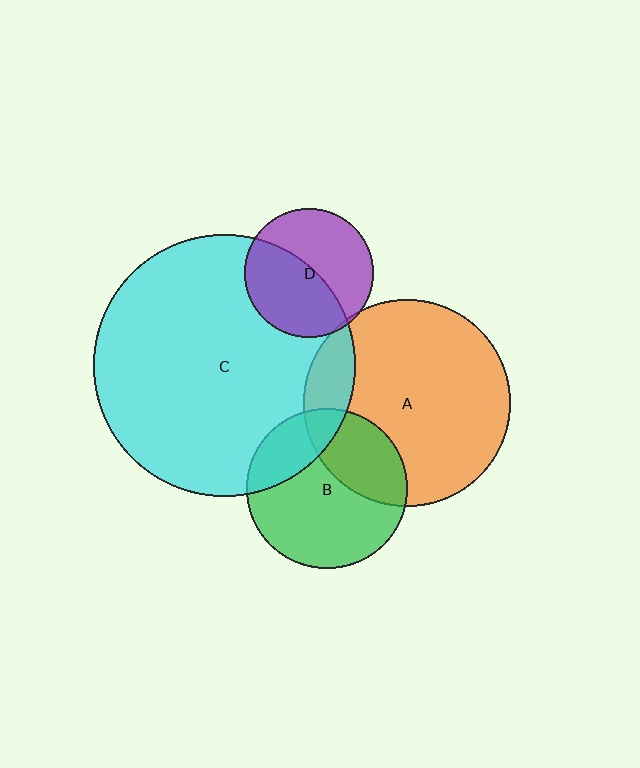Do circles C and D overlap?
Yes.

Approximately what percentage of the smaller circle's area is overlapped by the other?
Approximately 50%.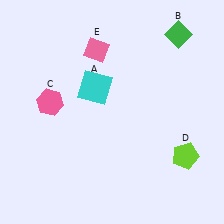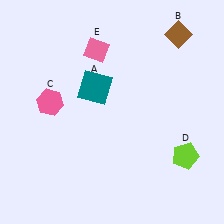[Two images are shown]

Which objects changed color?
A changed from cyan to teal. B changed from green to brown.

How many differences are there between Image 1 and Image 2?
There are 2 differences between the two images.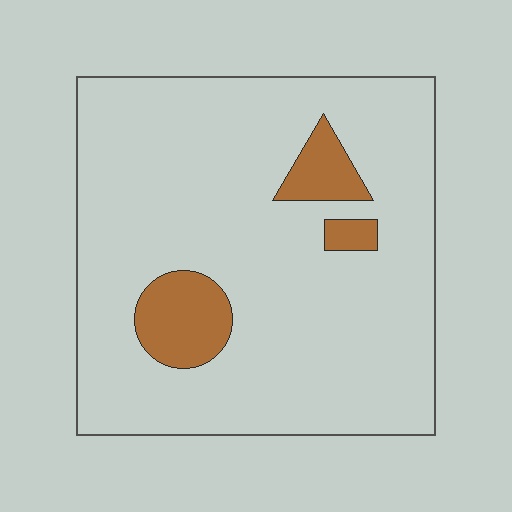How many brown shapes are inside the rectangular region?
3.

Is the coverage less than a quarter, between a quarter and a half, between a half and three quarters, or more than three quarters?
Less than a quarter.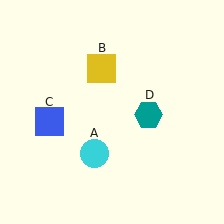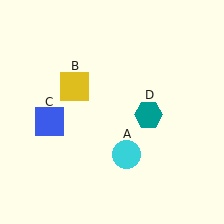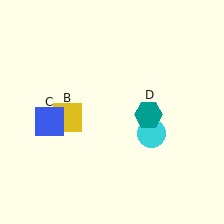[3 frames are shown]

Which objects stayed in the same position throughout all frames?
Blue square (object C) and teal hexagon (object D) remained stationary.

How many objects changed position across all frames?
2 objects changed position: cyan circle (object A), yellow square (object B).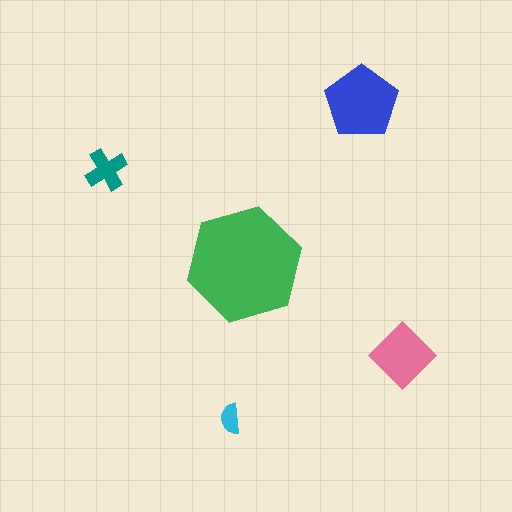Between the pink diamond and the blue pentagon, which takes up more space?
The blue pentagon.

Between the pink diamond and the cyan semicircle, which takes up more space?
The pink diamond.